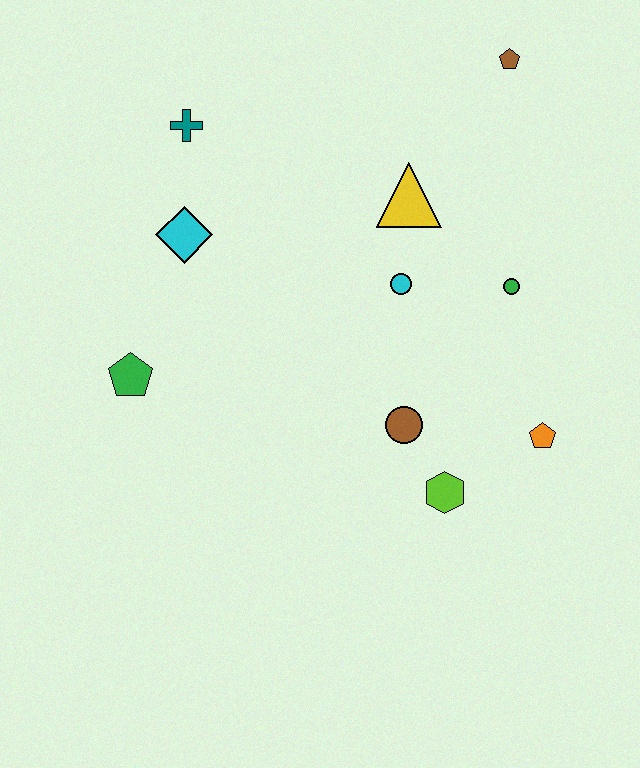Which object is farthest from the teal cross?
The orange pentagon is farthest from the teal cross.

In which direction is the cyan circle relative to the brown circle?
The cyan circle is above the brown circle.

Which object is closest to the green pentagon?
The cyan diamond is closest to the green pentagon.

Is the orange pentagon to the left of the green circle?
No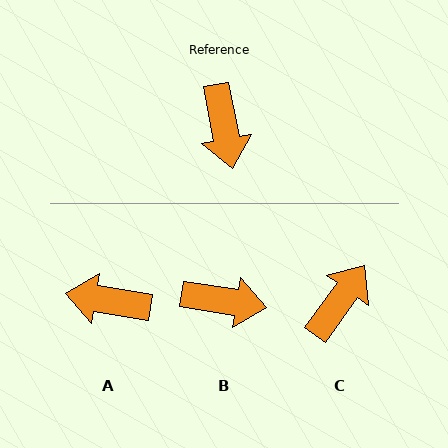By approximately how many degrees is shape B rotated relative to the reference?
Approximately 70 degrees counter-clockwise.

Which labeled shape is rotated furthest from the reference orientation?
C, about 134 degrees away.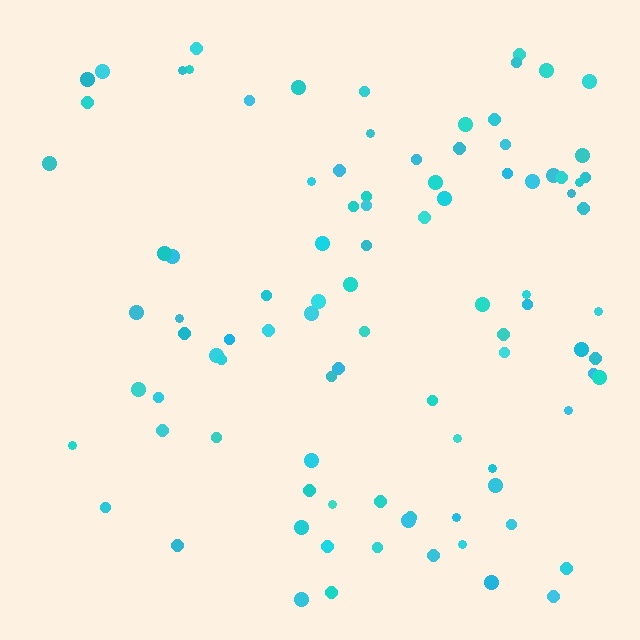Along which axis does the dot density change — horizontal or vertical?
Horizontal.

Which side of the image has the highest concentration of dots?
The right.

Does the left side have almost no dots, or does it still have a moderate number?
Still a moderate number, just noticeably fewer than the right.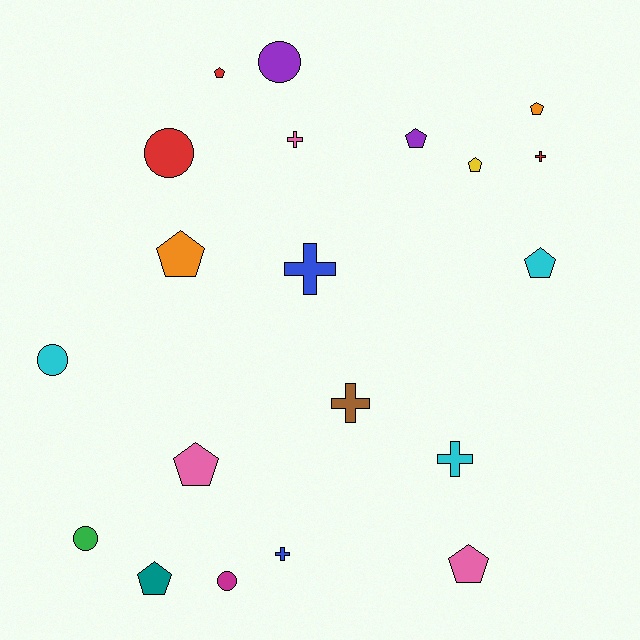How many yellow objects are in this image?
There is 1 yellow object.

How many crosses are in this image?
There are 6 crosses.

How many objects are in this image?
There are 20 objects.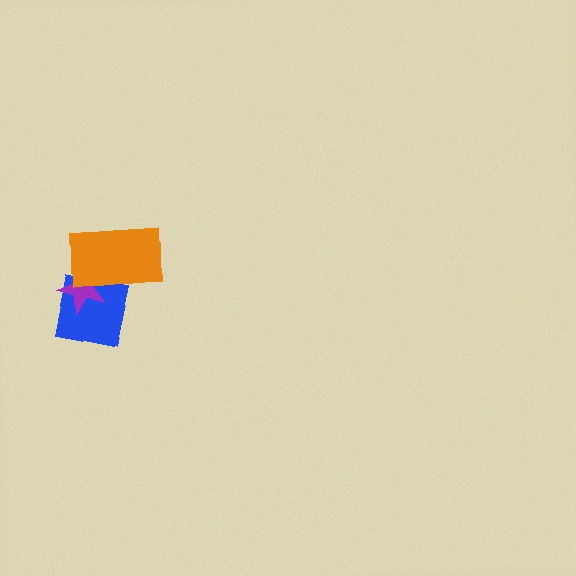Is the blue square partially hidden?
Yes, it is partially covered by another shape.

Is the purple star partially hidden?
Yes, it is partially covered by another shape.